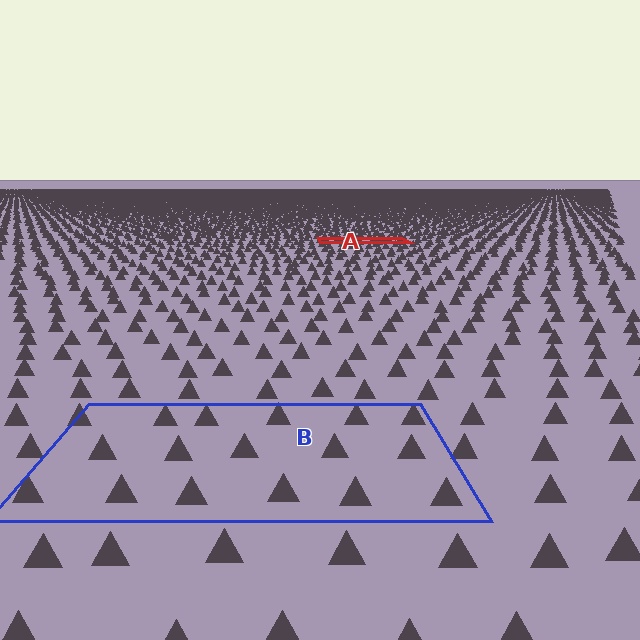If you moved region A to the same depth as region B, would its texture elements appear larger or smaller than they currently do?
They would appear larger. At a closer depth, the same texture elements are projected at a bigger on-screen size.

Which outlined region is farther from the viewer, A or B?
Region A is farther from the viewer — the texture elements inside it appear smaller and more densely packed.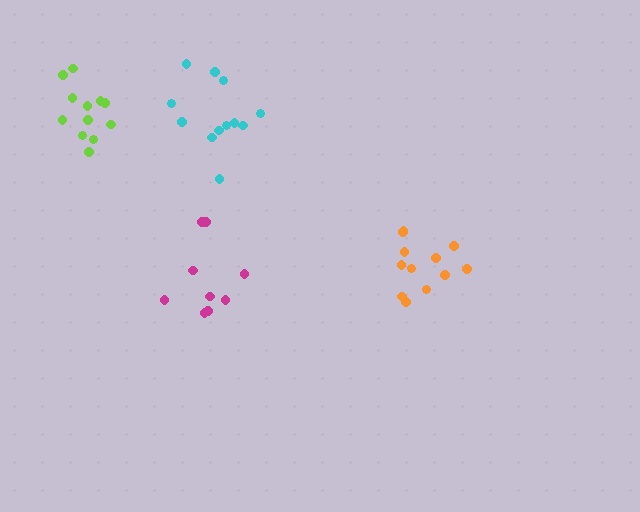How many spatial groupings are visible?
There are 4 spatial groupings.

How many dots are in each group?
Group 1: 12 dots, Group 2: 9 dots, Group 3: 12 dots, Group 4: 12 dots (45 total).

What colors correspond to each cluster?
The clusters are colored: cyan, magenta, lime, orange.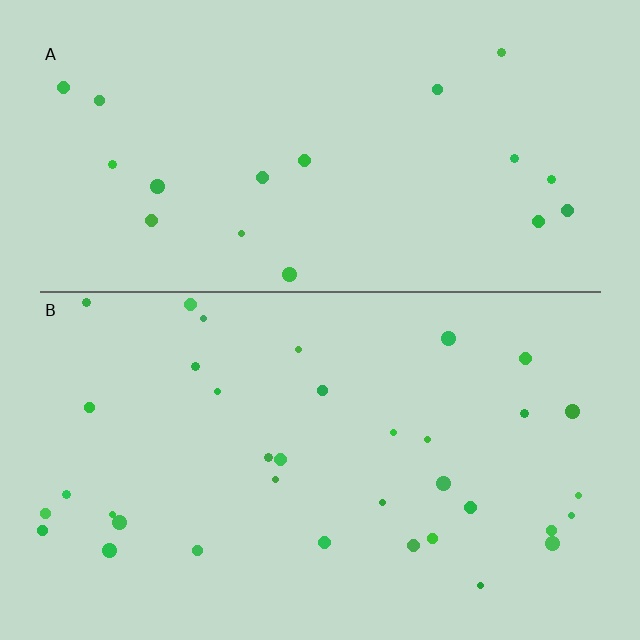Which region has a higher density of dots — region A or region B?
B (the bottom).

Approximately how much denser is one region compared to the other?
Approximately 1.9× — region B over region A.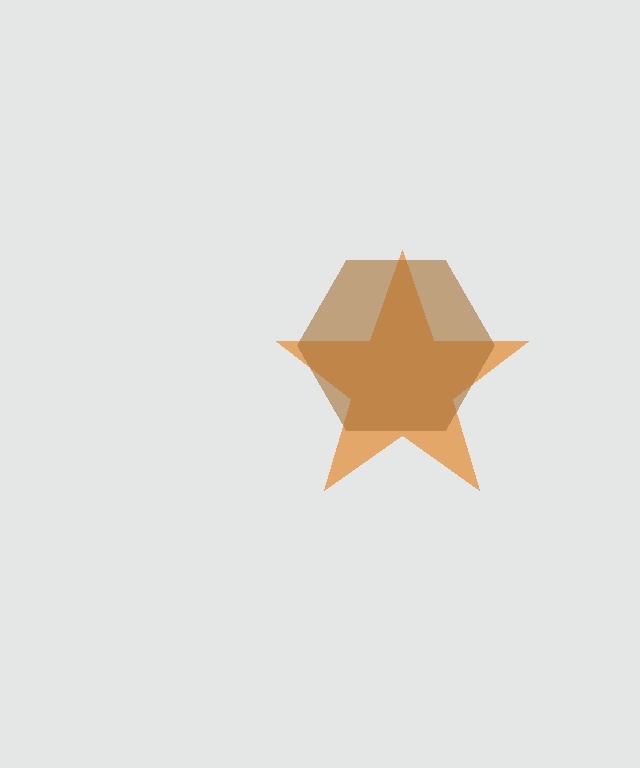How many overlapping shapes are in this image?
There are 2 overlapping shapes in the image.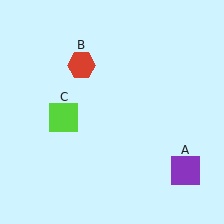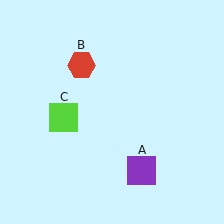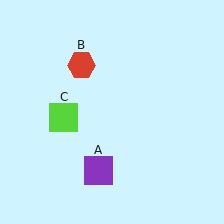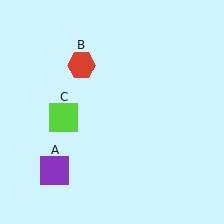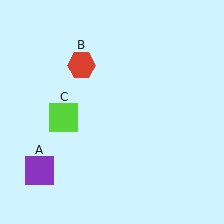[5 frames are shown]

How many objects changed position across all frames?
1 object changed position: purple square (object A).